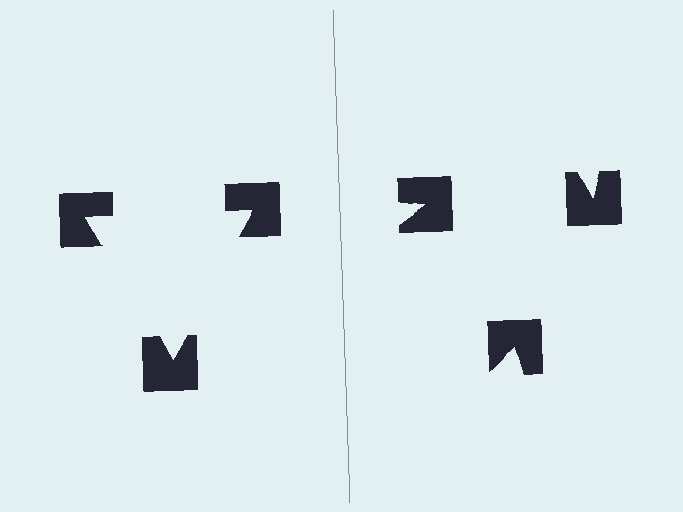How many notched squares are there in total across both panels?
6 — 3 on each side.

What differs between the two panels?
The notched squares are positioned identically on both sides; only the wedge orientations differ. On the left they align to a triangle; on the right they are misaligned.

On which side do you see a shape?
An illusory triangle appears on the left side. On the right side the wedge cuts are rotated, so no coherent shape forms.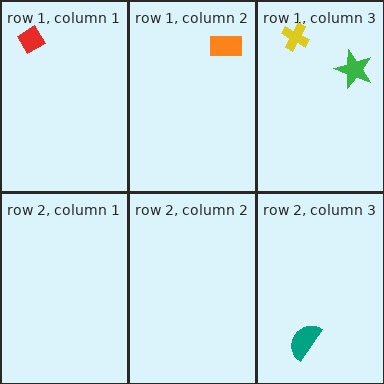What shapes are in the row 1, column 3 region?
The yellow cross, the green star.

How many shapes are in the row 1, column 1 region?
1.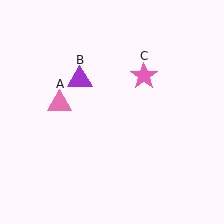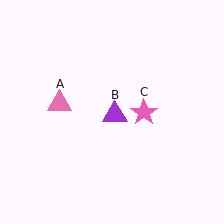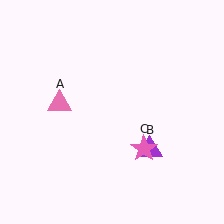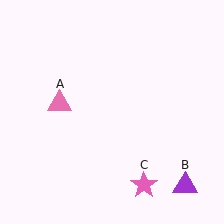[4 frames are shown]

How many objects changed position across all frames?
2 objects changed position: purple triangle (object B), pink star (object C).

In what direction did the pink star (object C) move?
The pink star (object C) moved down.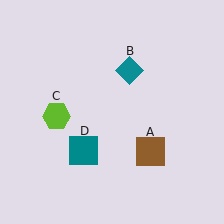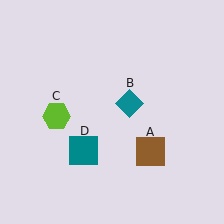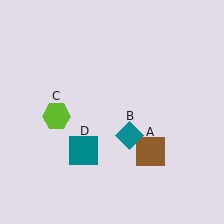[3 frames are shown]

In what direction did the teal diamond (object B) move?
The teal diamond (object B) moved down.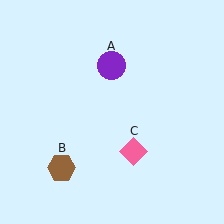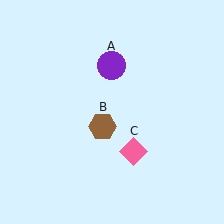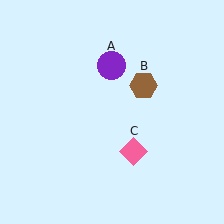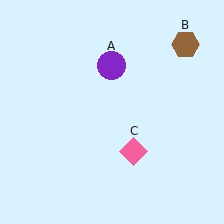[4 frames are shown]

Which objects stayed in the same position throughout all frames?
Purple circle (object A) and pink diamond (object C) remained stationary.